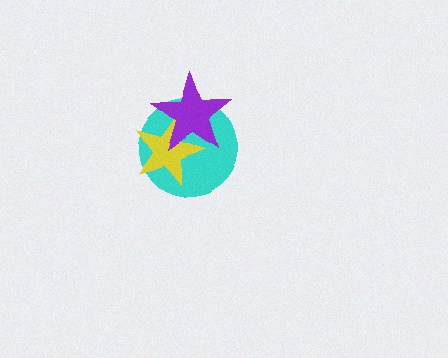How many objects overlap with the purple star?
2 objects overlap with the purple star.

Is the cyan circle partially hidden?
Yes, it is partially covered by another shape.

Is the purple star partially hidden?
No, no other shape covers it.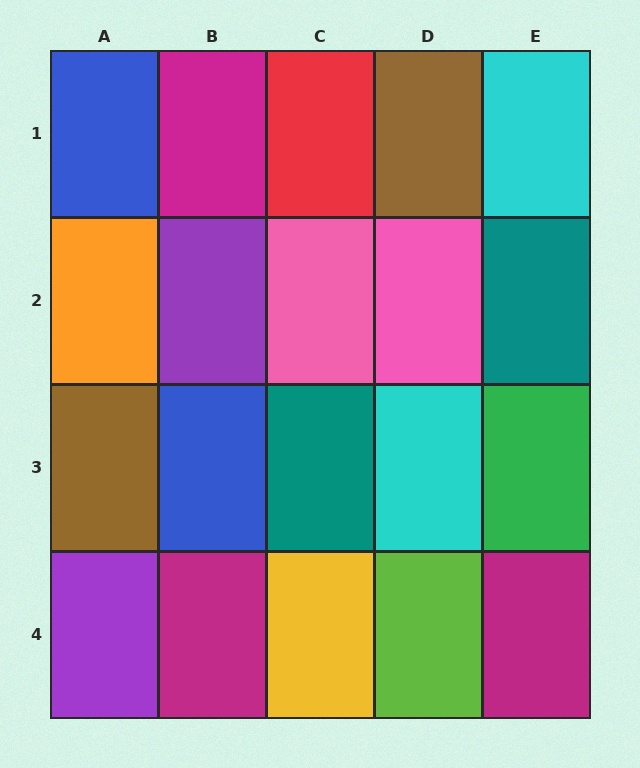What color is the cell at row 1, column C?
Red.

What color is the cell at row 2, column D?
Pink.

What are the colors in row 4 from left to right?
Purple, magenta, yellow, lime, magenta.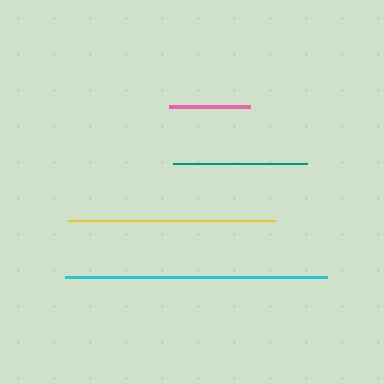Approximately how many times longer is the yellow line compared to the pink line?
The yellow line is approximately 2.5 times the length of the pink line.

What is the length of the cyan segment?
The cyan segment is approximately 263 pixels long.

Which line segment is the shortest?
The pink line is the shortest at approximately 82 pixels.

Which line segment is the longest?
The cyan line is the longest at approximately 263 pixels.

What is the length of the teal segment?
The teal segment is approximately 134 pixels long.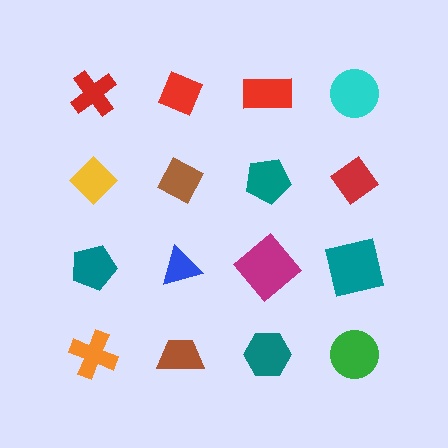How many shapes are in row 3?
4 shapes.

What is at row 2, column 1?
A yellow diamond.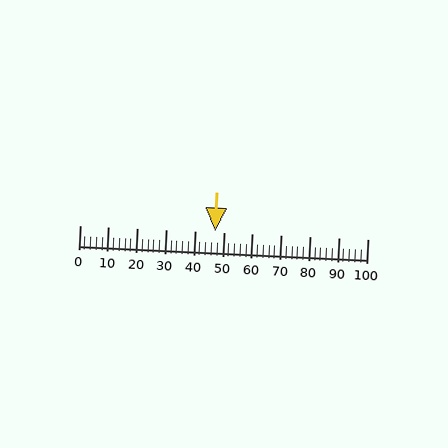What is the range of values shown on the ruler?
The ruler shows values from 0 to 100.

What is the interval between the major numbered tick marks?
The major tick marks are spaced 10 units apart.